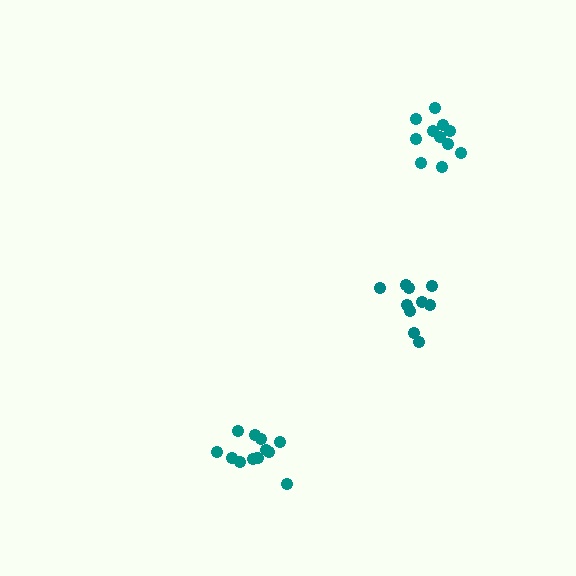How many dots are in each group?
Group 1: 11 dots, Group 2: 10 dots, Group 3: 13 dots (34 total).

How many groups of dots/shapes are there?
There are 3 groups.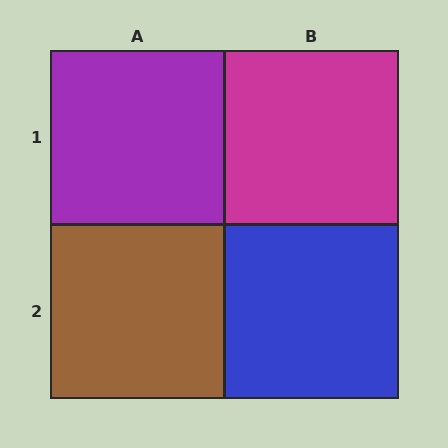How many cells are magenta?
1 cell is magenta.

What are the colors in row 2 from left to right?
Brown, blue.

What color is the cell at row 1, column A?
Purple.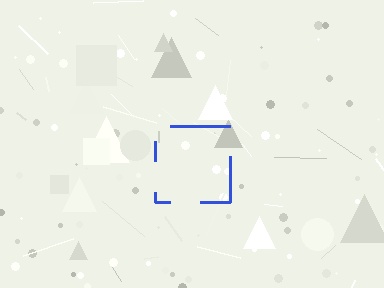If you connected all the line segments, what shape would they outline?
They would outline a square.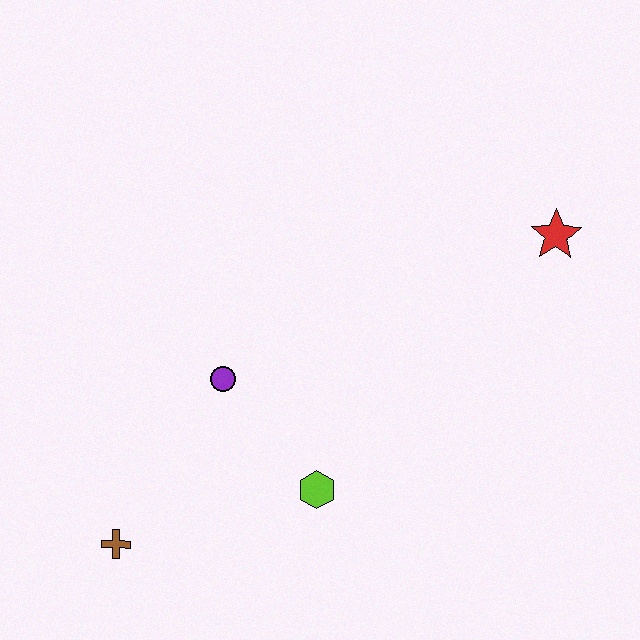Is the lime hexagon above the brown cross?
Yes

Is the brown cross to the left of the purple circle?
Yes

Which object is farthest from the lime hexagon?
The red star is farthest from the lime hexagon.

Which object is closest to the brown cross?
The purple circle is closest to the brown cross.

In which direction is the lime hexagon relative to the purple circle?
The lime hexagon is below the purple circle.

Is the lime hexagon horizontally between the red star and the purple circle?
Yes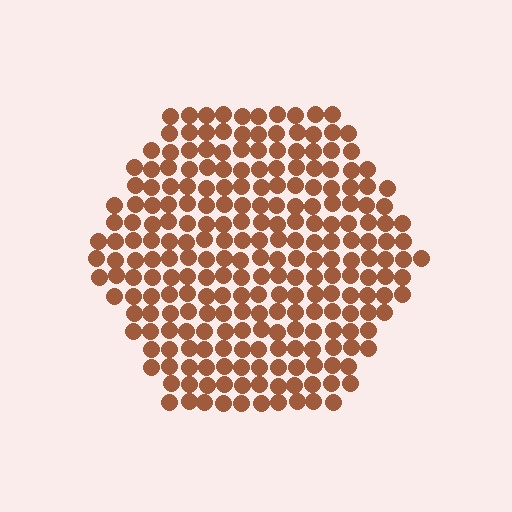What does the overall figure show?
The overall figure shows a hexagon.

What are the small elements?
The small elements are circles.